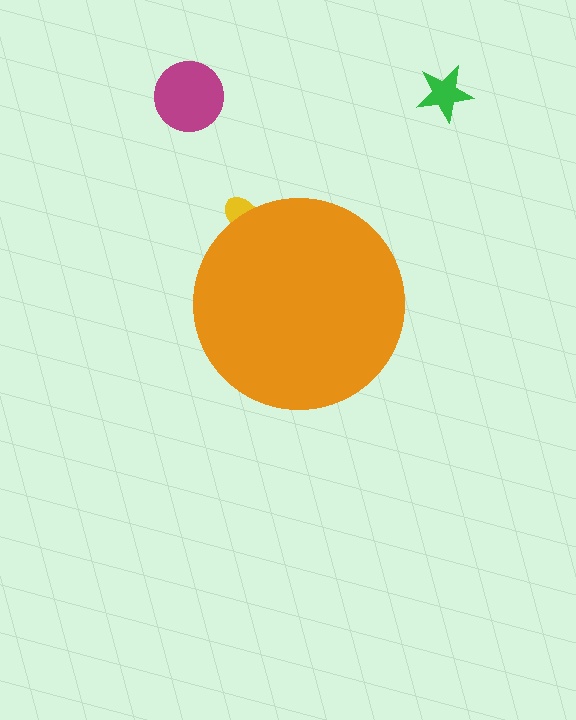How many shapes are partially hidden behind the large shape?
1 shape is partially hidden.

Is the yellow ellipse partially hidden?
Yes, the yellow ellipse is partially hidden behind the orange circle.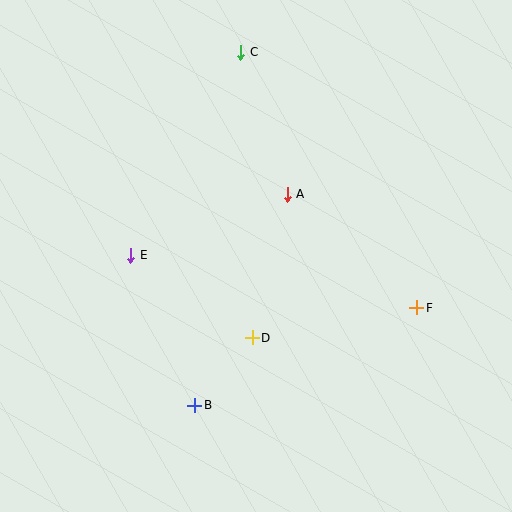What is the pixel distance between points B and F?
The distance between B and F is 242 pixels.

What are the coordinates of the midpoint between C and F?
The midpoint between C and F is at (329, 180).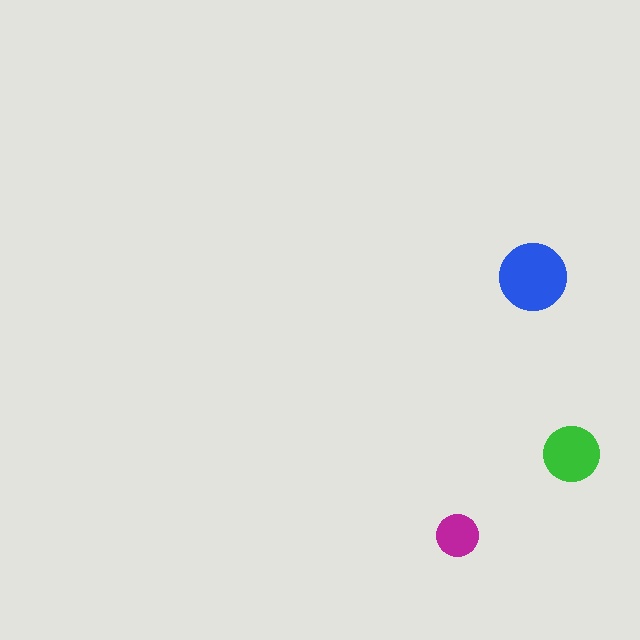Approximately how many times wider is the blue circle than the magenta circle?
About 1.5 times wider.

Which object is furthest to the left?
The magenta circle is leftmost.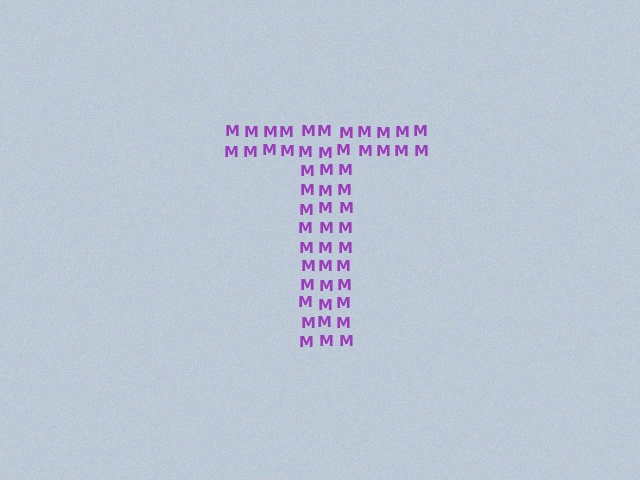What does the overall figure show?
The overall figure shows the letter T.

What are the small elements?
The small elements are letter M's.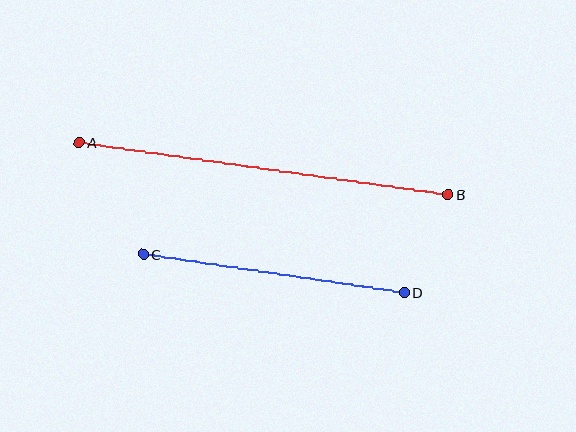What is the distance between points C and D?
The distance is approximately 264 pixels.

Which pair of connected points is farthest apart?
Points A and B are farthest apart.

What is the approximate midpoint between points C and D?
The midpoint is at approximately (274, 273) pixels.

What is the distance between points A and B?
The distance is approximately 373 pixels.